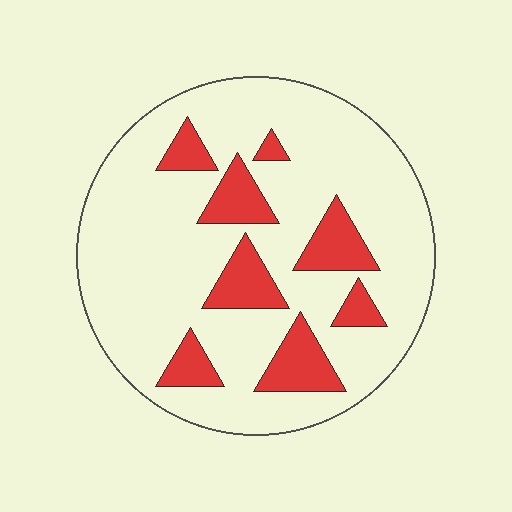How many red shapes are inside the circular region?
8.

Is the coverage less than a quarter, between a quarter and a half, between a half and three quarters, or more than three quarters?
Less than a quarter.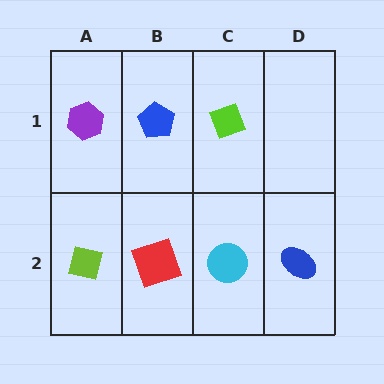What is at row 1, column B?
A blue pentagon.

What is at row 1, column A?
A purple hexagon.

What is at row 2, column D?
A blue ellipse.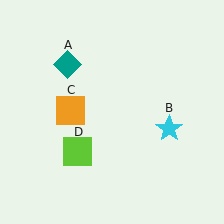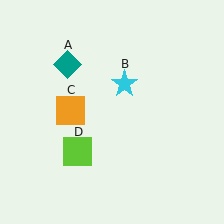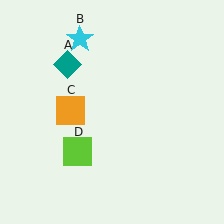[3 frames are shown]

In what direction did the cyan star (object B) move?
The cyan star (object B) moved up and to the left.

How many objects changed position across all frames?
1 object changed position: cyan star (object B).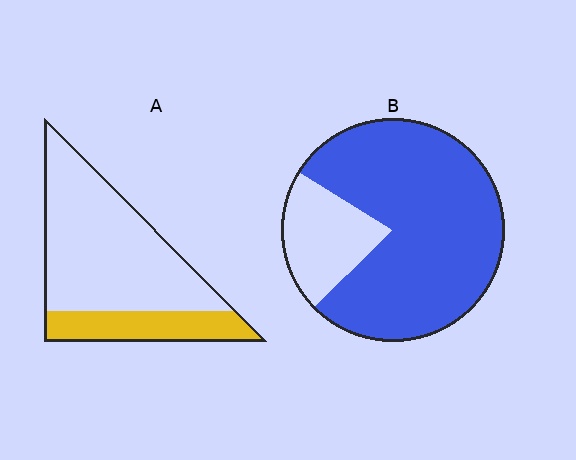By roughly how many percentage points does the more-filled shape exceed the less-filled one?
By roughly 55 percentage points (B over A).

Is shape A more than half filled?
No.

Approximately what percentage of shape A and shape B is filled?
A is approximately 25% and B is approximately 80%.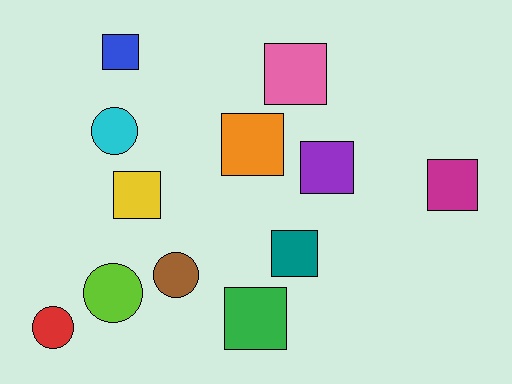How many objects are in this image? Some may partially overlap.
There are 12 objects.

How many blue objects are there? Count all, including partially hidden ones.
There is 1 blue object.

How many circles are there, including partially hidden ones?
There are 4 circles.